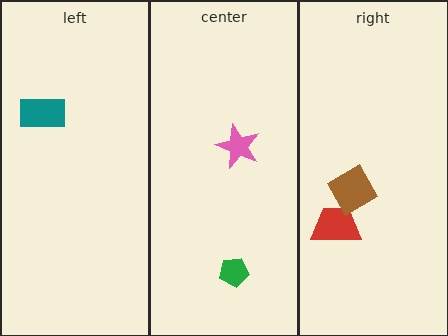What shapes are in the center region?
The pink star, the green pentagon.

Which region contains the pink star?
The center region.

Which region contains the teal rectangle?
The left region.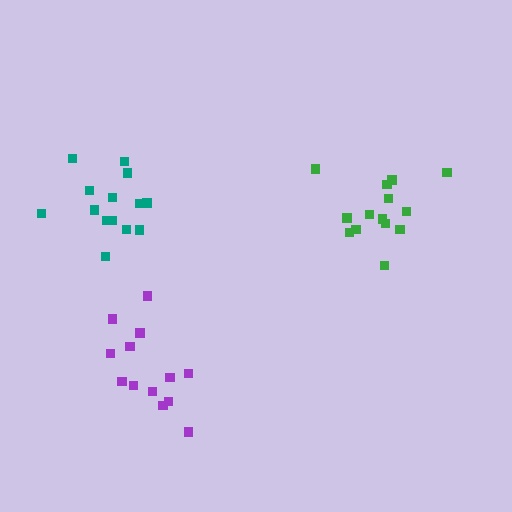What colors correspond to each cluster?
The clusters are colored: teal, green, purple.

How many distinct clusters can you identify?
There are 3 distinct clusters.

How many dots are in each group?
Group 1: 14 dots, Group 2: 14 dots, Group 3: 13 dots (41 total).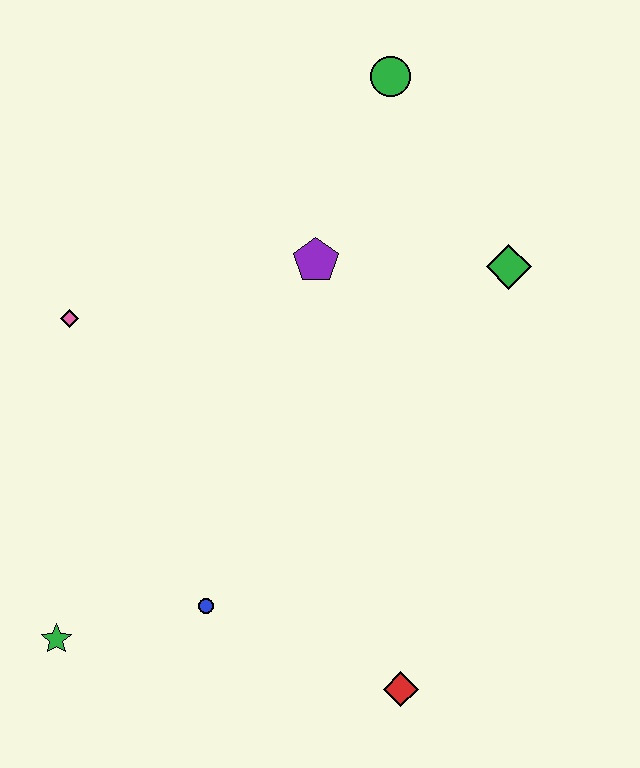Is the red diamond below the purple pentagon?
Yes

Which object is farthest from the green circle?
The green star is farthest from the green circle.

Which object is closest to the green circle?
The purple pentagon is closest to the green circle.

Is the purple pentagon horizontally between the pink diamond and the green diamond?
Yes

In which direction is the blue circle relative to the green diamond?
The blue circle is below the green diamond.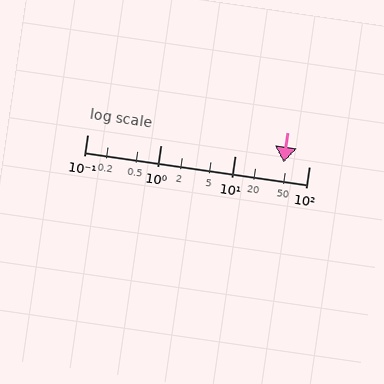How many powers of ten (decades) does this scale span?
The scale spans 3 decades, from 0.1 to 100.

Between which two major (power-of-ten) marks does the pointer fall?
The pointer is between 10 and 100.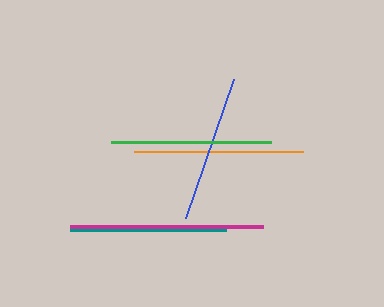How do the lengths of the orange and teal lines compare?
The orange and teal lines are approximately the same length.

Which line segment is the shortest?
The blue line is the shortest at approximately 146 pixels.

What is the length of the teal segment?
The teal segment is approximately 157 pixels long.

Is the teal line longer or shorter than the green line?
The green line is longer than the teal line.